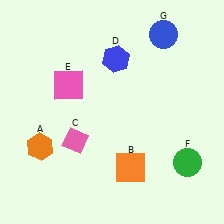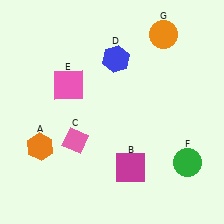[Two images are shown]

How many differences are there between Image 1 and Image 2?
There are 2 differences between the two images.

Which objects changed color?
B changed from orange to magenta. G changed from blue to orange.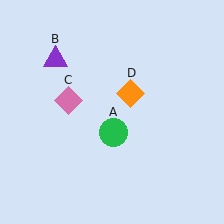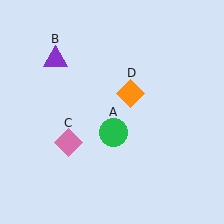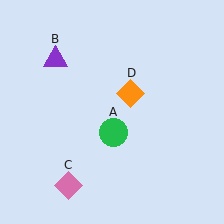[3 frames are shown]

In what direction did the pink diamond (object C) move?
The pink diamond (object C) moved down.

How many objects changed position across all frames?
1 object changed position: pink diamond (object C).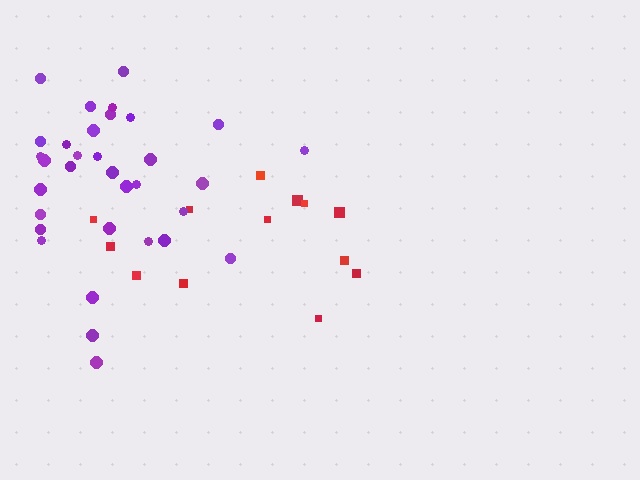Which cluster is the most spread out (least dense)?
Red.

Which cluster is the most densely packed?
Purple.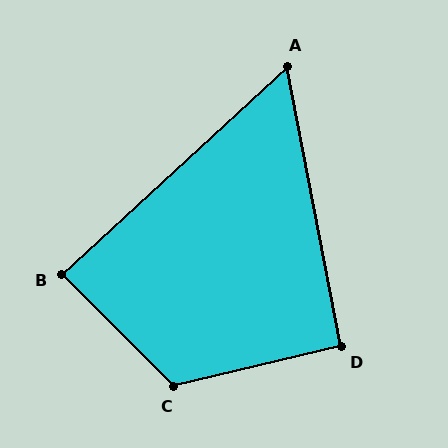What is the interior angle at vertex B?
Approximately 88 degrees (approximately right).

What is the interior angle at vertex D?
Approximately 92 degrees (approximately right).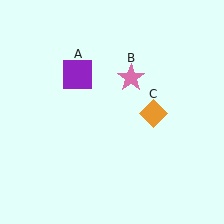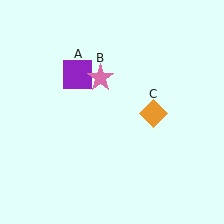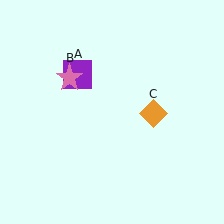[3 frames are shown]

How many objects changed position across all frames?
1 object changed position: pink star (object B).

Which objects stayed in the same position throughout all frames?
Purple square (object A) and orange diamond (object C) remained stationary.